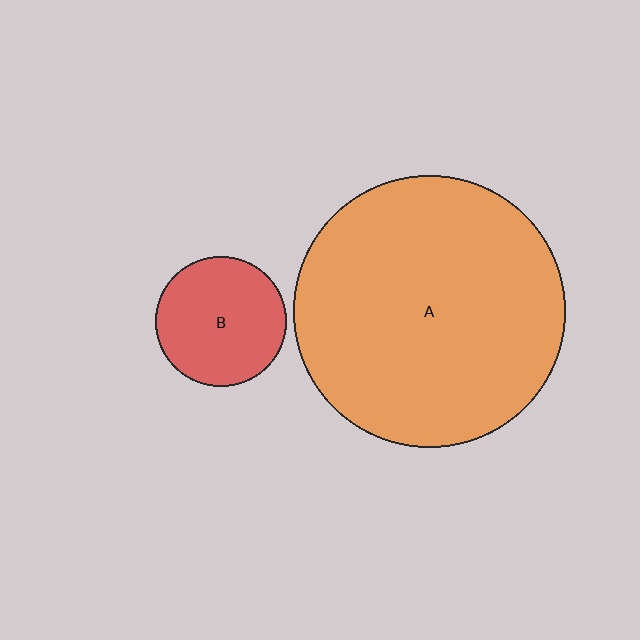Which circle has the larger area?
Circle A (orange).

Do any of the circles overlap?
No, none of the circles overlap.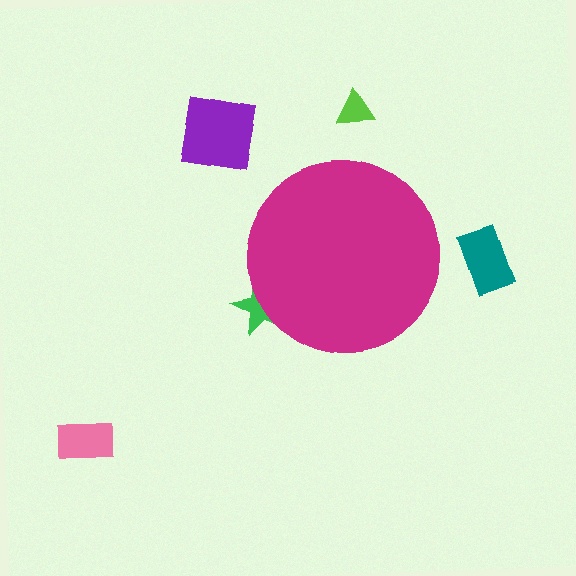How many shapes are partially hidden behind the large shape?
1 shape is partially hidden.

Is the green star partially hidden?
Yes, the green star is partially hidden behind the magenta circle.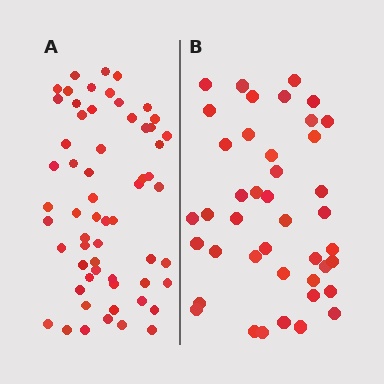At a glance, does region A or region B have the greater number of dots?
Region A (the left region) has more dots.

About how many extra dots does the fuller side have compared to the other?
Region A has approximately 20 more dots than region B.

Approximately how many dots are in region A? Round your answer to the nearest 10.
About 60 dots.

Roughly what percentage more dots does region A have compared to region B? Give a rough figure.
About 45% more.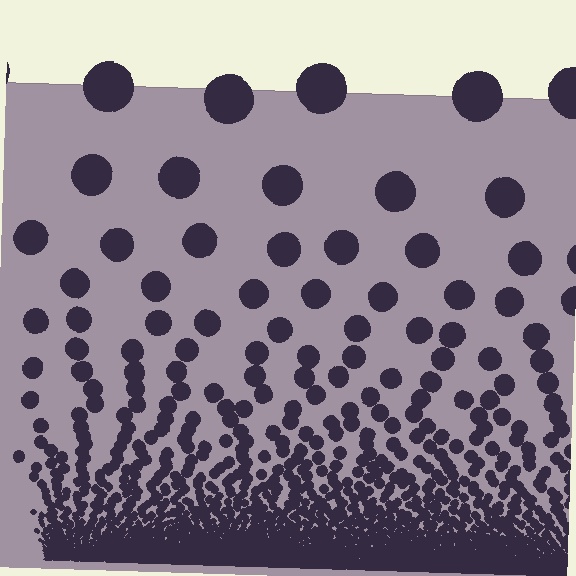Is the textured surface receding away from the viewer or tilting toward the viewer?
The surface appears to tilt toward the viewer. Texture elements get larger and sparser toward the top.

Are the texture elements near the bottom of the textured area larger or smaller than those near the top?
Smaller. The gradient is inverted — elements near the bottom are smaller and denser.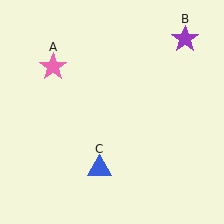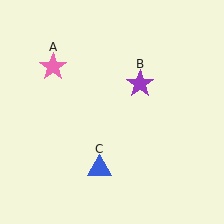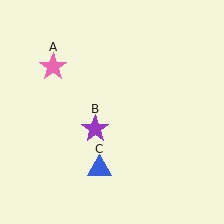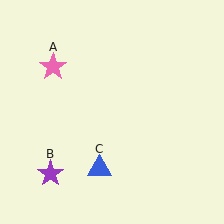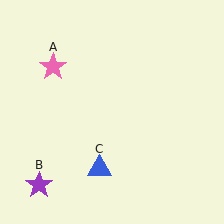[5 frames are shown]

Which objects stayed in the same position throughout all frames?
Pink star (object A) and blue triangle (object C) remained stationary.